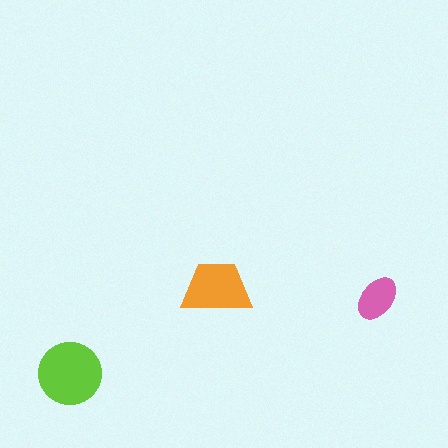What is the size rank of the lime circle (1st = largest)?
1st.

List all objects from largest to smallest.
The lime circle, the orange trapezoid, the pink ellipse.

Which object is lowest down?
The lime circle is bottommost.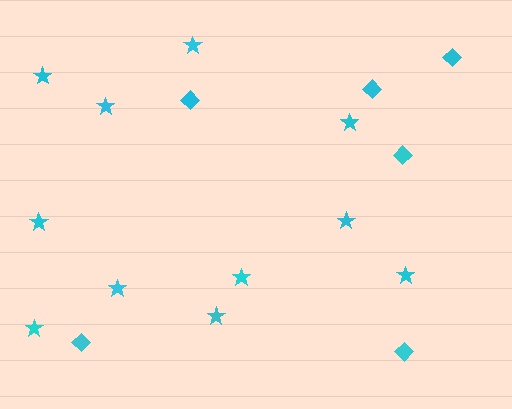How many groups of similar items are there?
There are 2 groups: one group of diamonds (6) and one group of stars (11).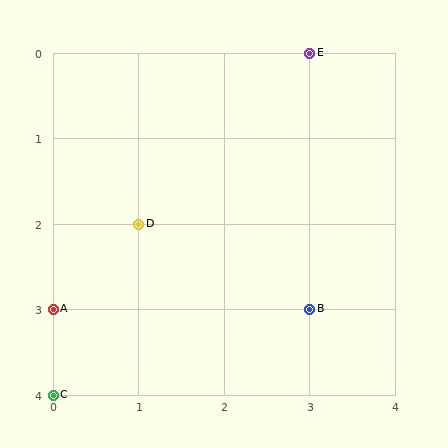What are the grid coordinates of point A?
Point A is at grid coordinates (0, 3).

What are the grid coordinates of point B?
Point B is at grid coordinates (3, 3).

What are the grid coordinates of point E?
Point E is at grid coordinates (3, 0).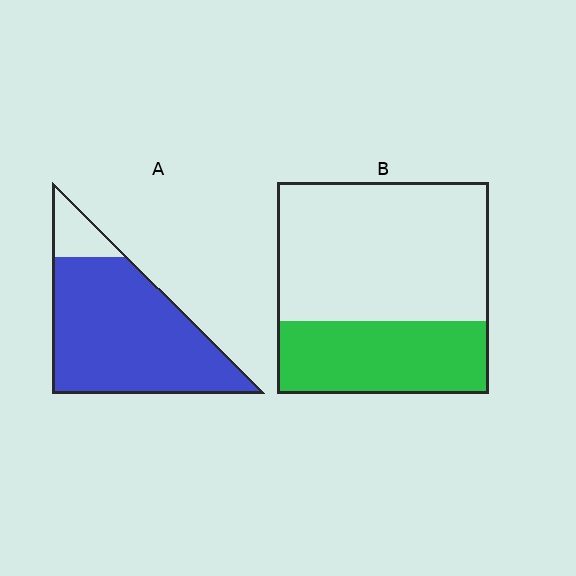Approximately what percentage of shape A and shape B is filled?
A is approximately 85% and B is approximately 35%.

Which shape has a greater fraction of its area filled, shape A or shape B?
Shape A.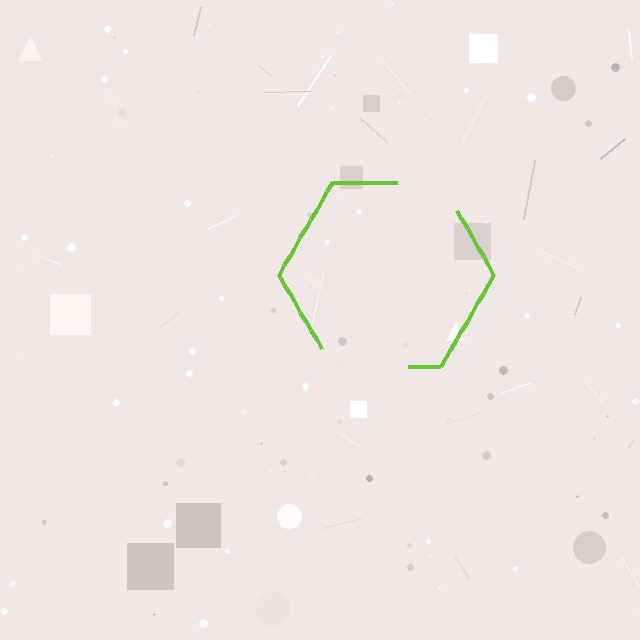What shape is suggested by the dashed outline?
The dashed outline suggests a hexagon.